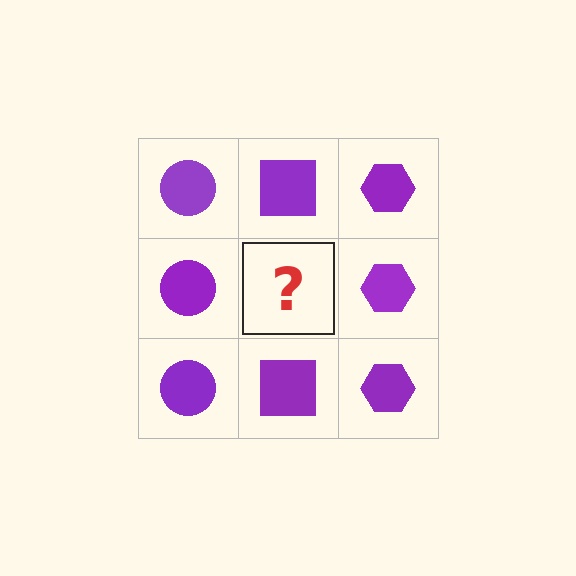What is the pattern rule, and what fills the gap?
The rule is that each column has a consistent shape. The gap should be filled with a purple square.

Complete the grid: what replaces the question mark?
The question mark should be replaced with a purple square.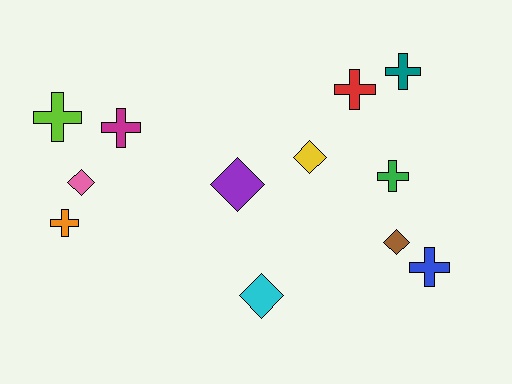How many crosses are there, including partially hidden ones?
There are 7 crosses.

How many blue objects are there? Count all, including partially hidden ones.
There is 1 blue object.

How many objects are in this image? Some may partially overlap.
There are 12 objects.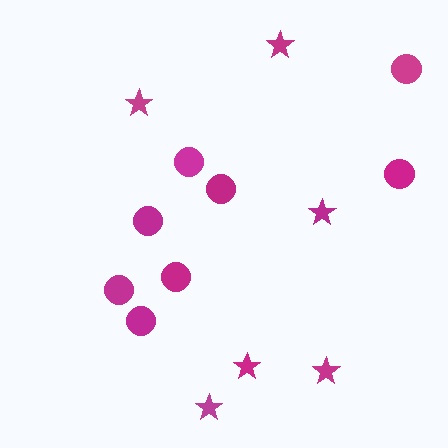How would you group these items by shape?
There are 2 groups: one group of circles (8) and one group of stars (6).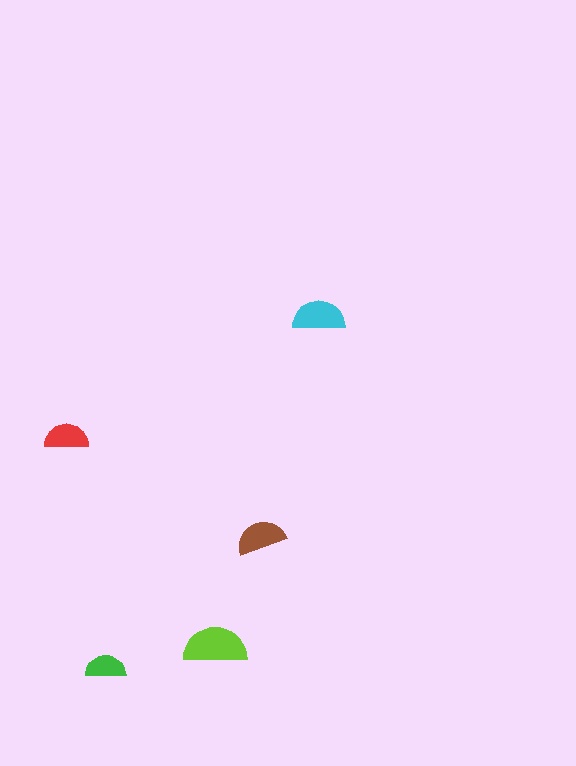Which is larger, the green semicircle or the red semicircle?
The red one.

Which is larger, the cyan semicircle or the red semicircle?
The cyan one.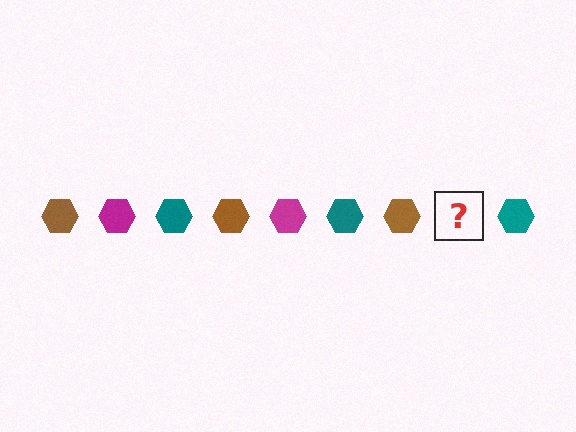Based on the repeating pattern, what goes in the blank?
The blank should be a magenta hexagon.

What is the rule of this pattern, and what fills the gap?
The rule is that the pattern cycles through brown, magenta, teal hexagons. The gap should be filled with a magenta hexagon.